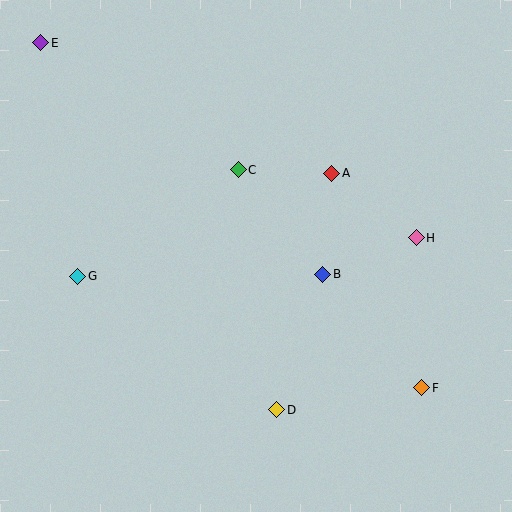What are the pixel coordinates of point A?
Point A is at (332, 173).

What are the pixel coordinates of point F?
Point F is at (422, 388).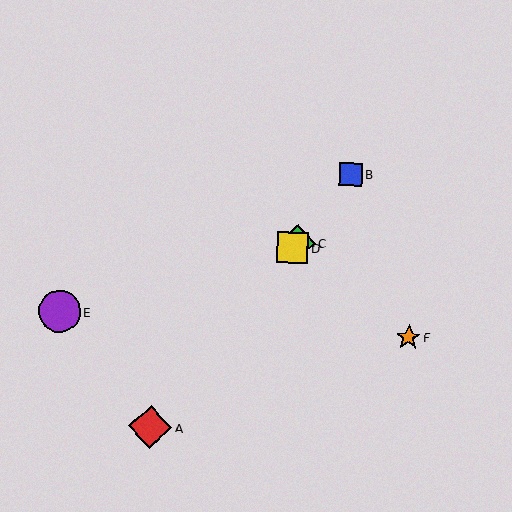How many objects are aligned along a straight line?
4 objects (A, B, C, D) are aligned along a straight line.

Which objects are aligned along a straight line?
Objects A, B, C, D are aligned along a straight line.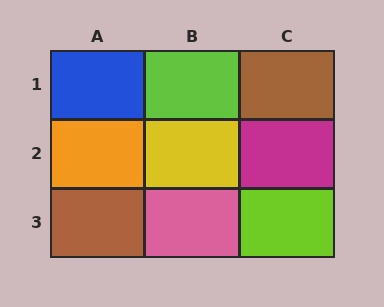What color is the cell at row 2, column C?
Magenta.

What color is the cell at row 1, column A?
Blue.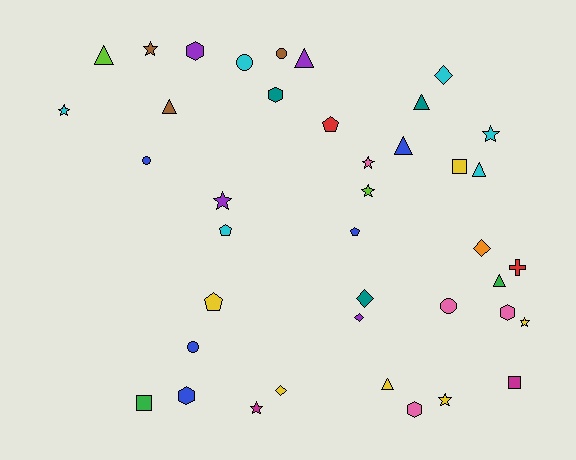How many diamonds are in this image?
There are 5 diamonds.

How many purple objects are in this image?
There are 4 purple objects.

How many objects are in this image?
There are 40 objects.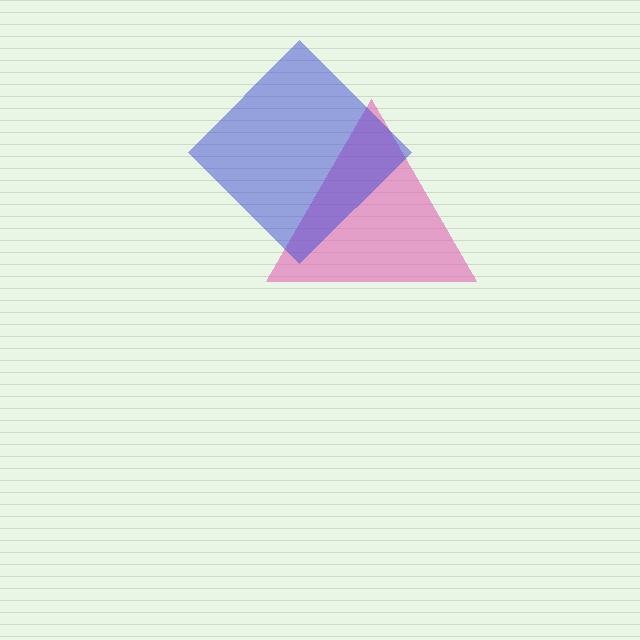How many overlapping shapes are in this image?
There are 2 overlapping shapes in the image.